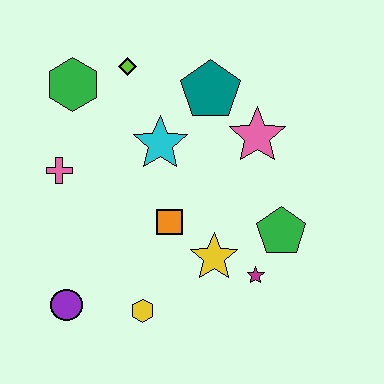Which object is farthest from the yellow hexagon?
The lime diamond is farthest from the yellow hexagon.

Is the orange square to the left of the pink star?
Yes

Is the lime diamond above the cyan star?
Yes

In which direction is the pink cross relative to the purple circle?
The pink cross is above the purple circle.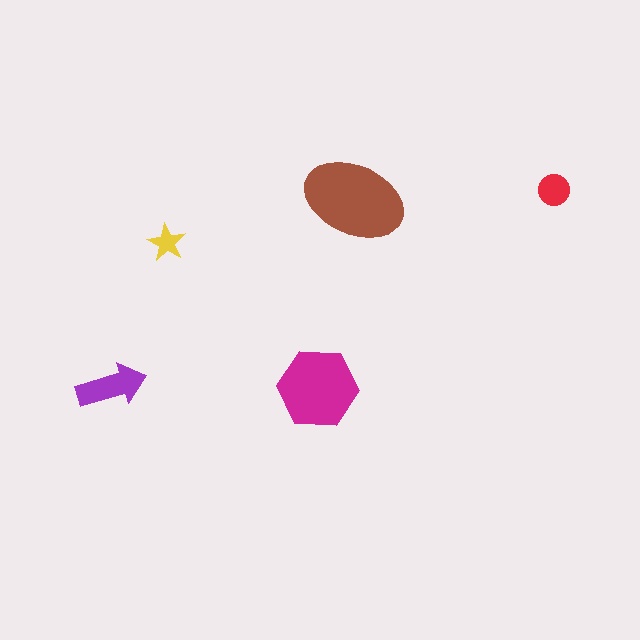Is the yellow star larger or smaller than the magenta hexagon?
Smaller.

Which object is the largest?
The brown ellipse.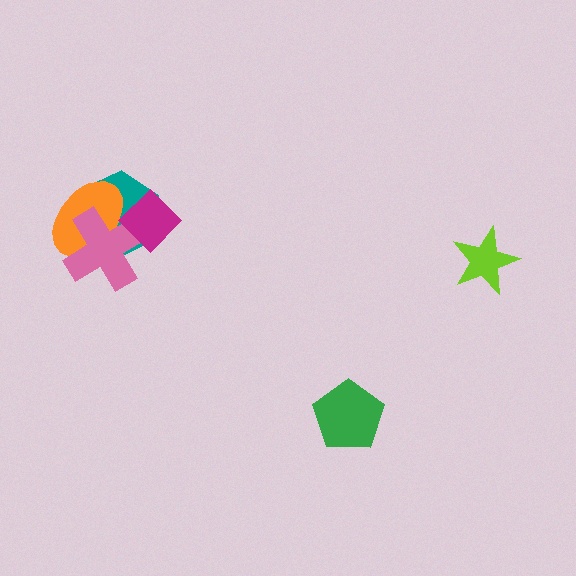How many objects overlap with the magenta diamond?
3 objects overlap with the magenta diamond.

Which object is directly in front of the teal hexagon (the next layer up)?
The orange ellipse is directly in front of the teal hexagon.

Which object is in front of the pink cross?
The magenta diamond is in front of the pink cross.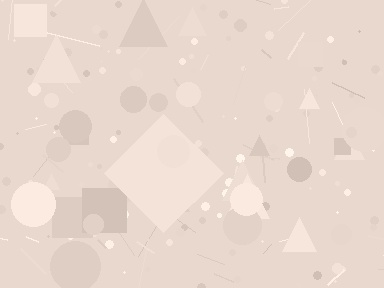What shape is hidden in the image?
A diamond is hidden in the image.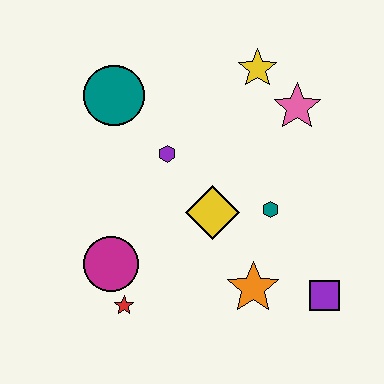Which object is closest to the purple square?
The orange star is closest to the purple square.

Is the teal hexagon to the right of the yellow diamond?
Yes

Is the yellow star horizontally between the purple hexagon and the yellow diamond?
No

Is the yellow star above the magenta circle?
Yes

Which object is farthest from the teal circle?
The purple square is farthest from the teal circle.